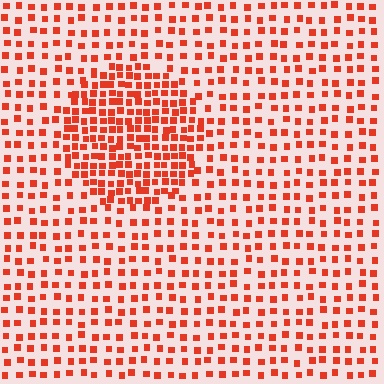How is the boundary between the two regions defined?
The boundary is defined by a change in element density (approximately 2.0x ratio). All elements are the same color, size, and shape.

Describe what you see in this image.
The image contains small red elements arranged at two different densities. A circle-shaped region is visible where the elements are more densely packed than the surrounding area.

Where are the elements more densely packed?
The elements are more densely packed inside the circle boundary.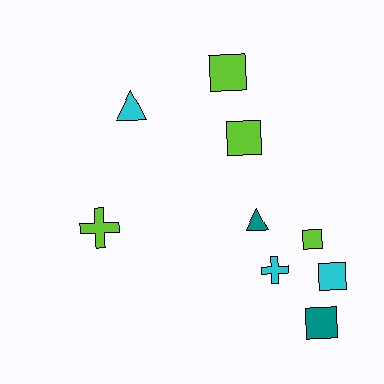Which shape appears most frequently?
Square, with 5 objects.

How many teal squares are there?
There is 1 teal square.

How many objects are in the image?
There are 9 objects.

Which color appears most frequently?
Lime, with 4 objects.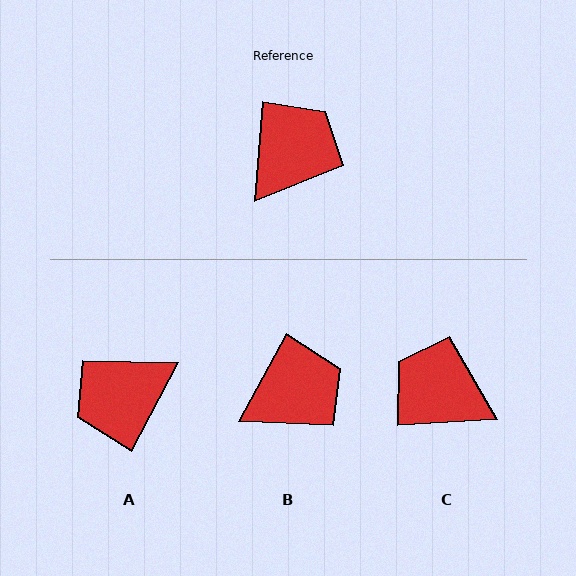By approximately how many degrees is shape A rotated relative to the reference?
Approximately 156 degrees counter-clockwise.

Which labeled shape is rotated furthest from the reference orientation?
A, about 156 degrees away.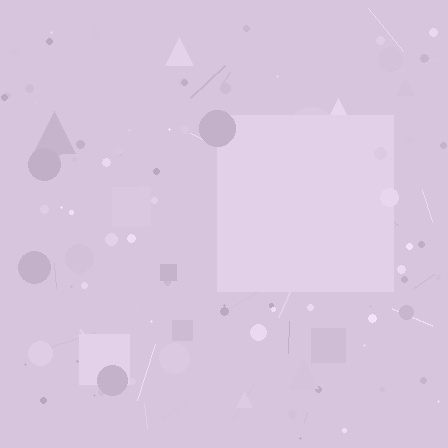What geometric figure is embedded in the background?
A square is embedded in the background.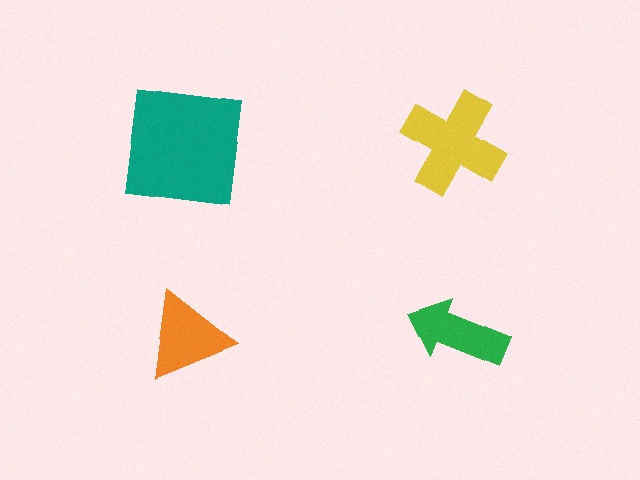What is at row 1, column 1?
A teal square.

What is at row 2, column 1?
An orange triangle.